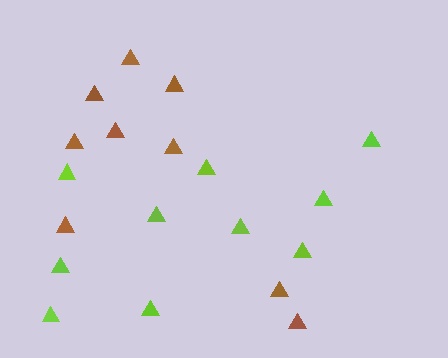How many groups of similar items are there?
There are 2 groups: one group of lime triangles (10) and one group of brown triangles (9).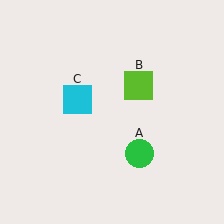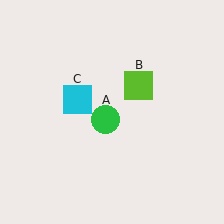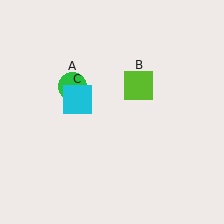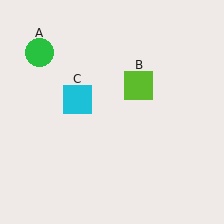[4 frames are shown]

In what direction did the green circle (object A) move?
The green circle (object A) moved up and to the left.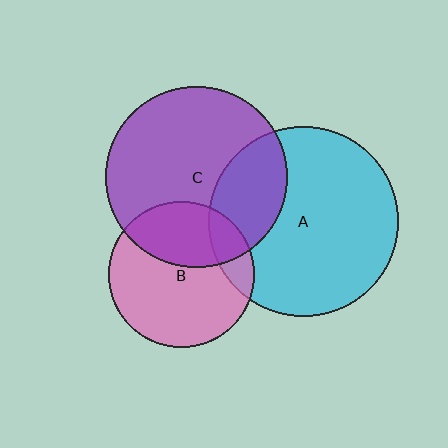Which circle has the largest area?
Circle A (cyan).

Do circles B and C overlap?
Yes.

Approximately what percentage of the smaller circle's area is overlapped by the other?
Approximately 35%.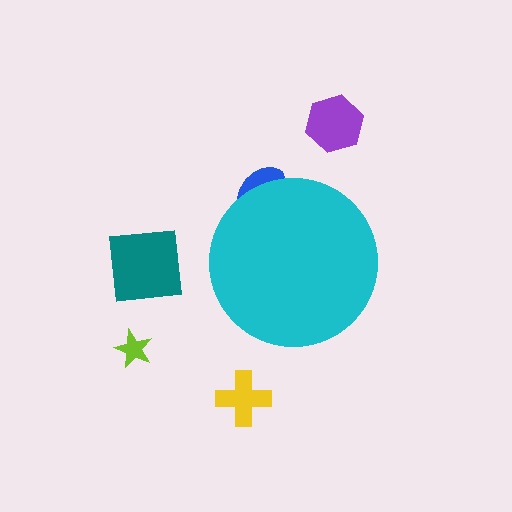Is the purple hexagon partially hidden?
No, the purple hexagon is fully visible.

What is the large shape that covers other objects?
A cyan circle.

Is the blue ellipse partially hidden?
Yes, the blue ellipse is partially hidden behind the cyan circle.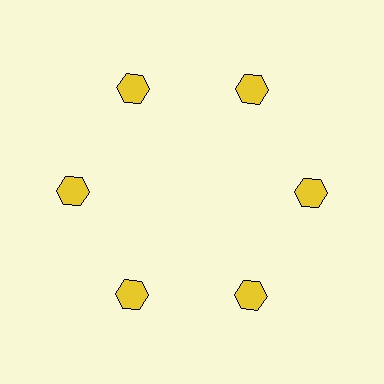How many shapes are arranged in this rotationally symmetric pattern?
There are 6 shapes, arranged in 6 groups of 1.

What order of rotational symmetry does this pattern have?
This pattern has 6-fold rotational symmetry.